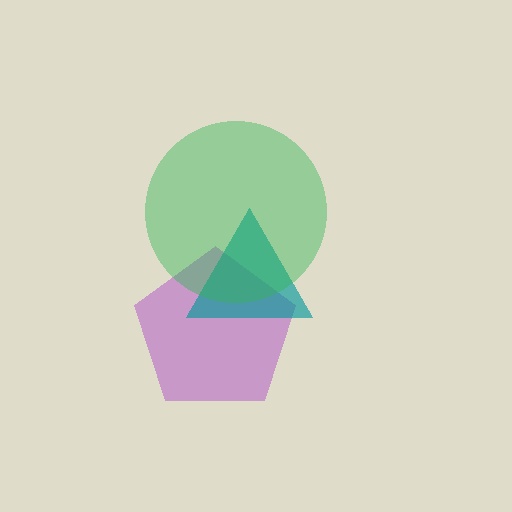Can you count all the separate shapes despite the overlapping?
Yes, there are 3 separate shapes.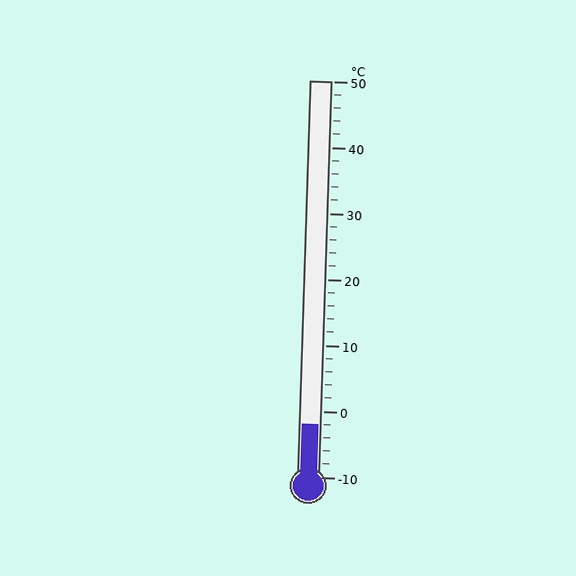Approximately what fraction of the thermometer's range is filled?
The thermometer is filled to approximately 15% of its range.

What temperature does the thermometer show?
The thermometer shows approximately -2°C.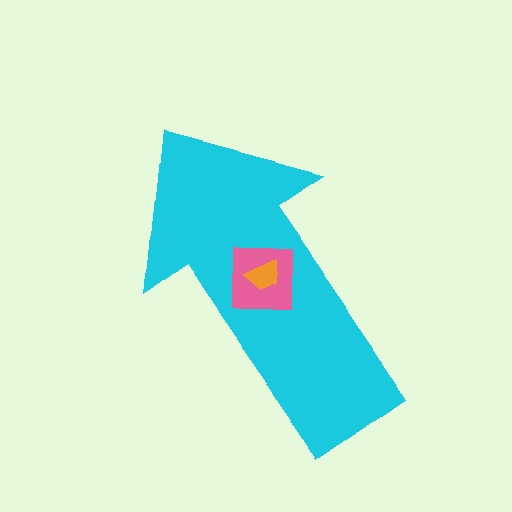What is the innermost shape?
The orange trapezoid.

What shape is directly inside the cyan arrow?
The pink square.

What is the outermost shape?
The cyan arrow.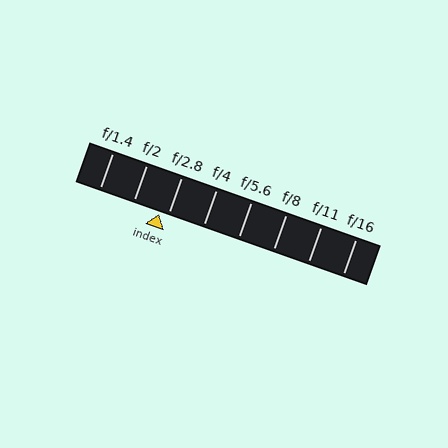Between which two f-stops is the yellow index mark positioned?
The index mark is between f/2 and f/2.8.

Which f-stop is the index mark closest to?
The index mark is closest to f/2.8.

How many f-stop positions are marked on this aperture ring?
There are 8 f-stop positions marked.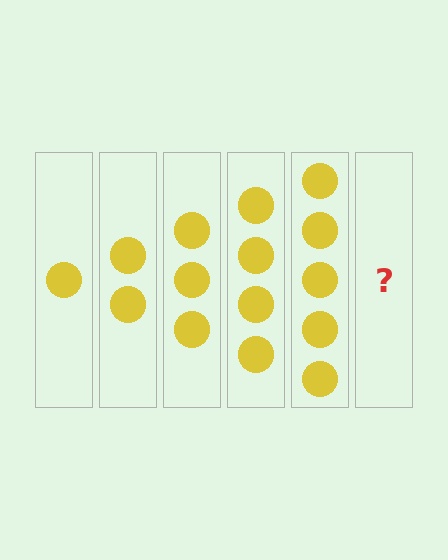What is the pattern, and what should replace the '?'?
The pattern is that each step adds one more circle. The '?' should be 6 circles.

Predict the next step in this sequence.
The next step is 6 circles.